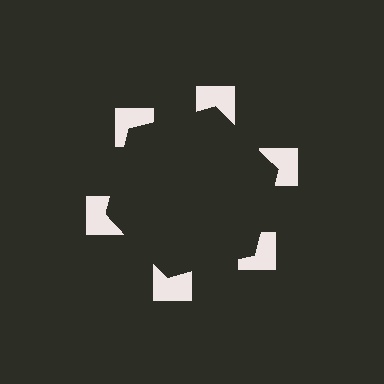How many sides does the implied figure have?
6 sides.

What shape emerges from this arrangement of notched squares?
An illusory hexagon — its edges are inferred from the aligned wedge cuts in the notched squares, not physically drawn.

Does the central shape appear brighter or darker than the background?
It typically appears slightly darker than the background, even though no actual brightness change is drawn.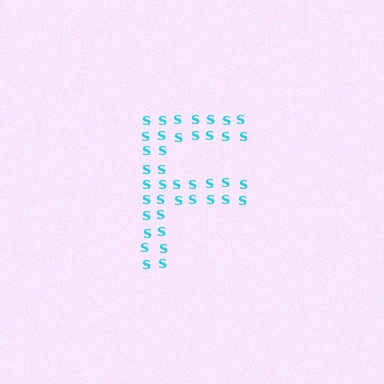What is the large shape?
The large shape is the letter F.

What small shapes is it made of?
It is made of small letter S's.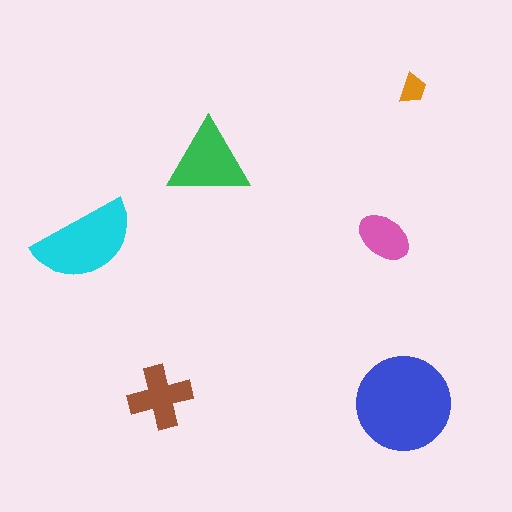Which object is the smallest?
The orange trapezoid.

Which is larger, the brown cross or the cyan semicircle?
The cyan semicircle.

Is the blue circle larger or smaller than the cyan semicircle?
Larger.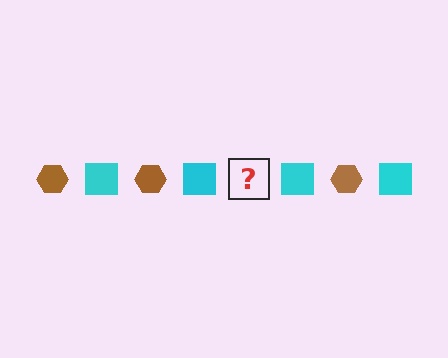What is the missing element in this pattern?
The missing element is a brown hexagon.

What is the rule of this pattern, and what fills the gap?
The rule is that the pattern alternates between brown hexagon and cyan square. The gap should be filled with a brown hexagon.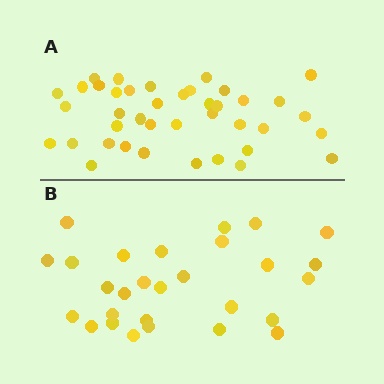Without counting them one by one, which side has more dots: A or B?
Region A (the top region) has more dots.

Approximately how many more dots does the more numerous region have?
Region A has roughly 12 or so more dots than region B.